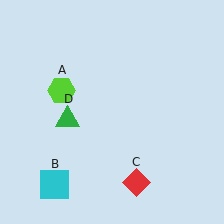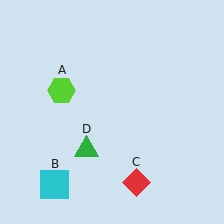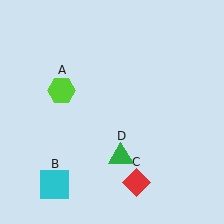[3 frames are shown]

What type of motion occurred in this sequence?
The green triangle (object D) rotated counterclockwise around the center of the scene.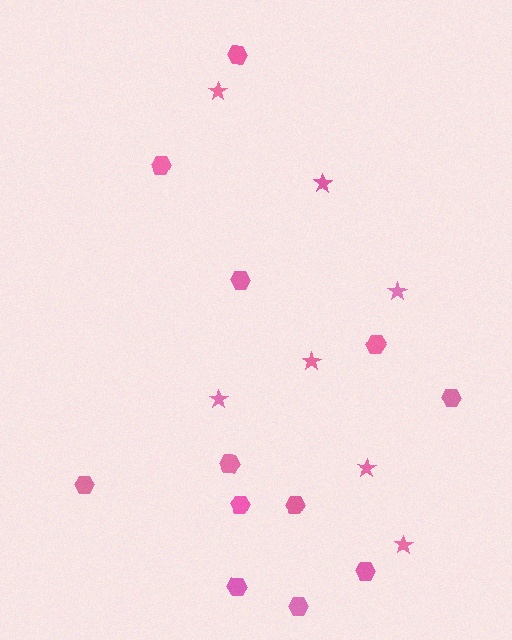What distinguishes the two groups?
There are 2 groups: one group of stars (7) and one group of hexagons (12).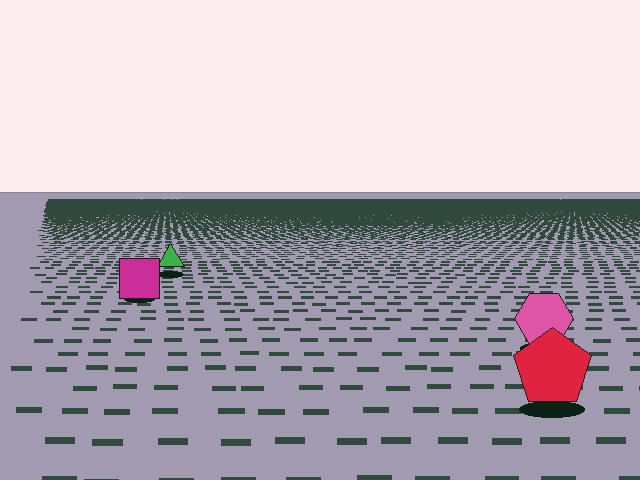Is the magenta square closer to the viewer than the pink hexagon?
No. The pink hexagon is closer — you can tell from the texture gradient: the ground texture is coarser near it.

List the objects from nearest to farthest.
From nearest to farthest: the red pentagon, the pink hexagon, the magenta square, the green triangle.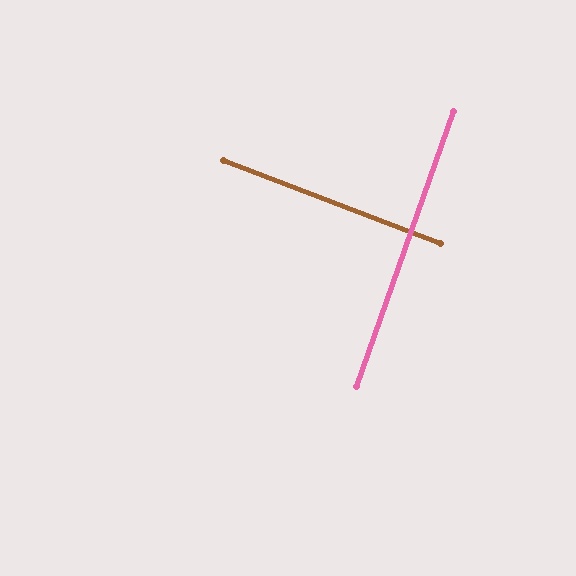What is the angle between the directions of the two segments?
Approximately 89 degrees.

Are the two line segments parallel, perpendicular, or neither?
Perpendicular — they meet at approximately 89°.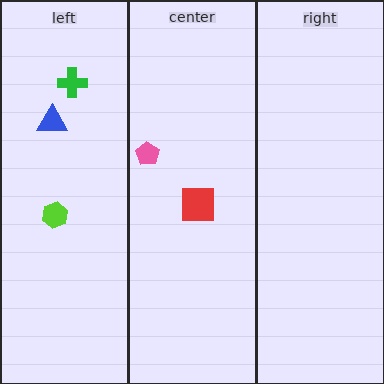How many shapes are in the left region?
3.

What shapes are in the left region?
The blue triangle, the green cross, the lime hexagon.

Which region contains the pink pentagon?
The center region.